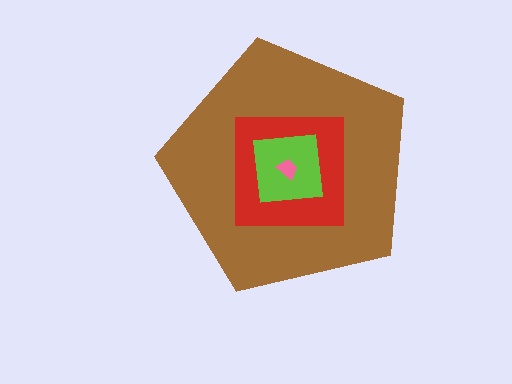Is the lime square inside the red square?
Yes.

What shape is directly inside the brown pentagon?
The red square.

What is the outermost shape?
The brown pentagon.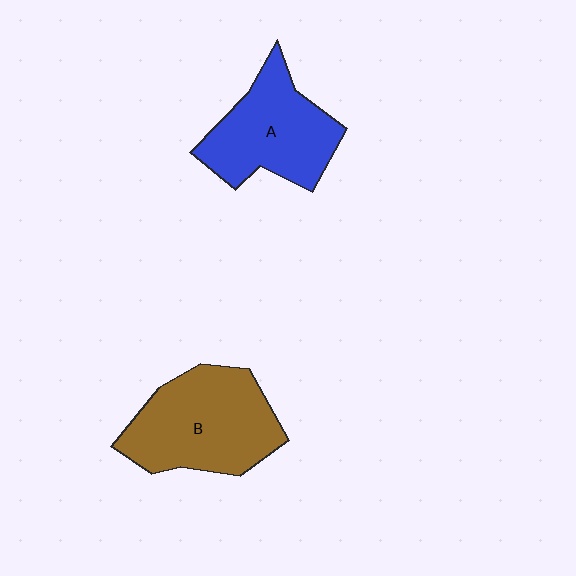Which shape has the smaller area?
Shape A (blue).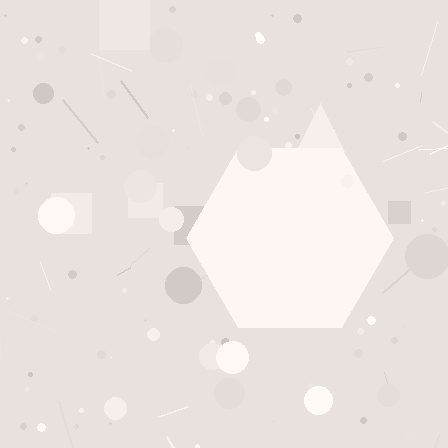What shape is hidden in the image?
A hexagon is hidden in the image.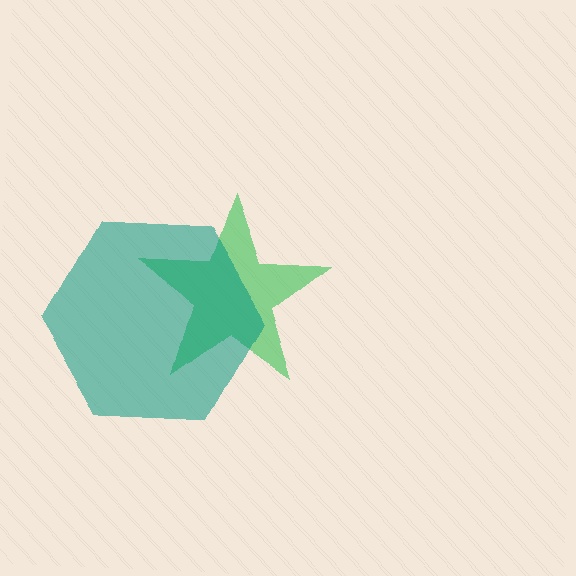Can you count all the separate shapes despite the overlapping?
Yes, there are 2 separate shapes.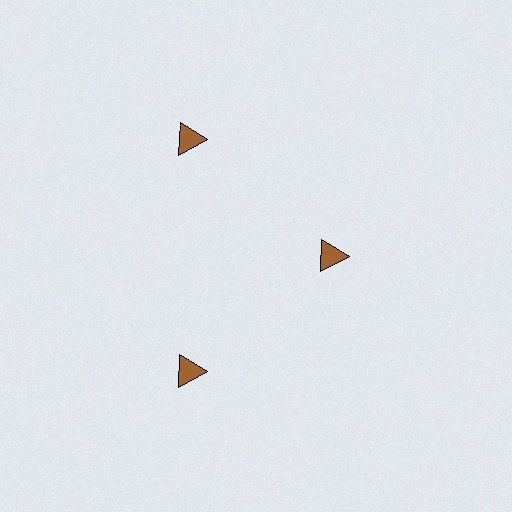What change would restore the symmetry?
The symmetry would be restored by moving it outward, back onto the ring so that all 3 triangles sit at equal angles and equal distance from the center.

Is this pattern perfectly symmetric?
No. The 3 brown triangles are arranged in a ring, but one element near the 3 o'clock position is pulled inward toward the center, breaking the 3-fold rotational symmetry.